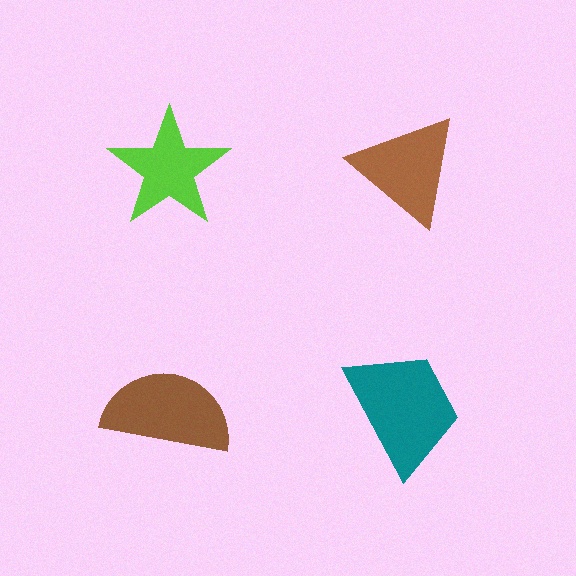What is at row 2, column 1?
A brown semicircle.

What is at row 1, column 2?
A brown triangle.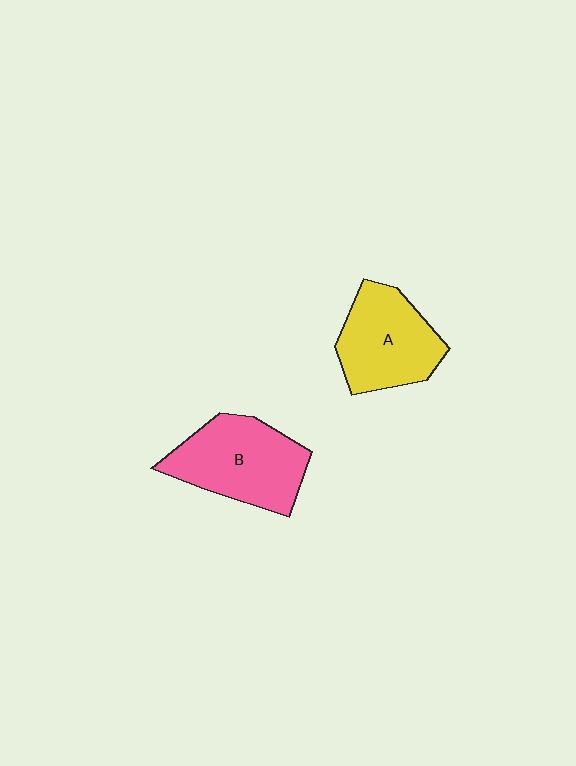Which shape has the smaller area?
Shape A (yellow).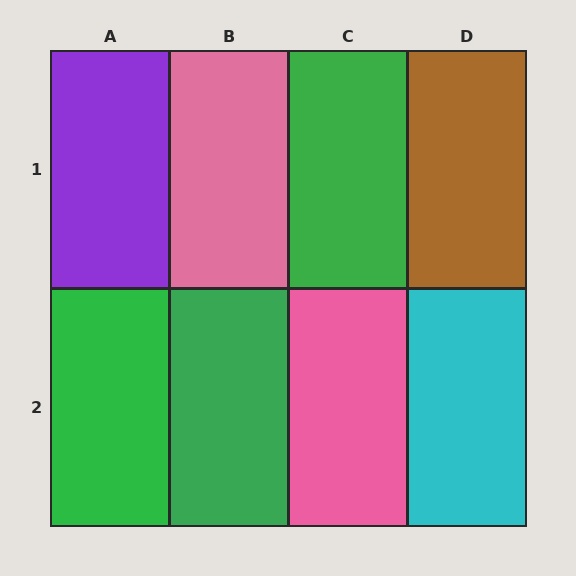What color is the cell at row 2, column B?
Green.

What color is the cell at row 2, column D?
Cyan.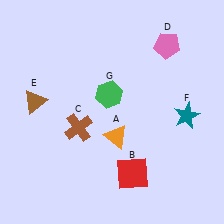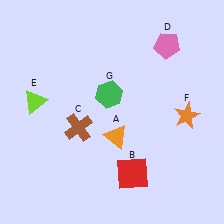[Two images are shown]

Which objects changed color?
E changed from brown to lime. F changed from teal to orange.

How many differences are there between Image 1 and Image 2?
There are 2 differences between the two images.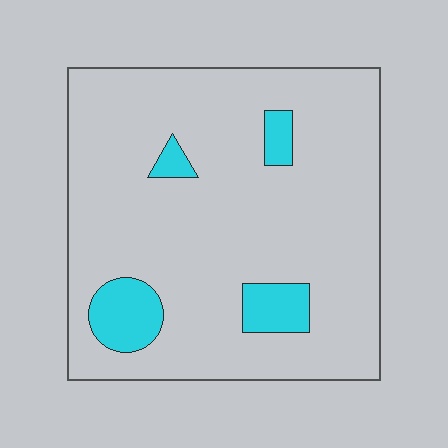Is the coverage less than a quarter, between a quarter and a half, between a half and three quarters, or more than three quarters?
Less than a quarter.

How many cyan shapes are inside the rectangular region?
4.